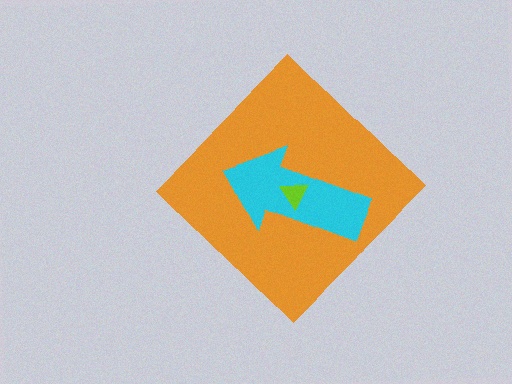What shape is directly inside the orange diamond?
The cyan arrow.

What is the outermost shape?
The orange diamond.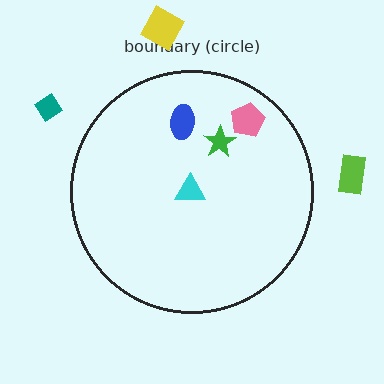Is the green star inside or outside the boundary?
Inside.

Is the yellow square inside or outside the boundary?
Outside.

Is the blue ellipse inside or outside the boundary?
Inside.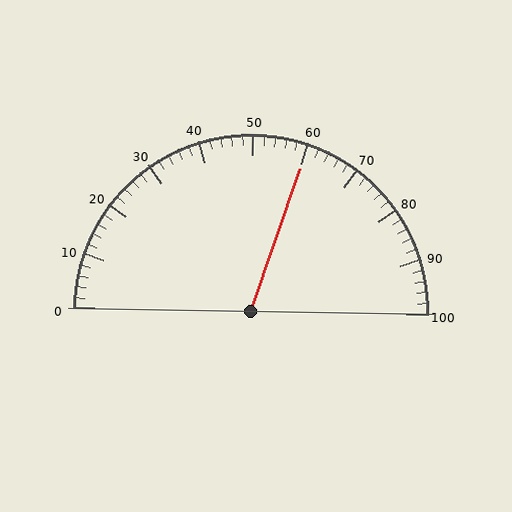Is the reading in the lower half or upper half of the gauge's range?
The reading is in the upper half of the range (0 to 100).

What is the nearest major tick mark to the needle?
The nearest major tick mark is 60.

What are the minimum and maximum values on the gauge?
The gauge ranges from 0 to 100.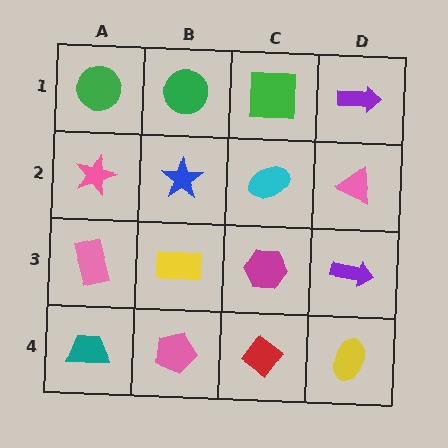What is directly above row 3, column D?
A pink triangle.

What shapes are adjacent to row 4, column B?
A yellow rectangle (row 3, column B), a teal trapezoid (row 4, column A), a red diamond (row 4, column C).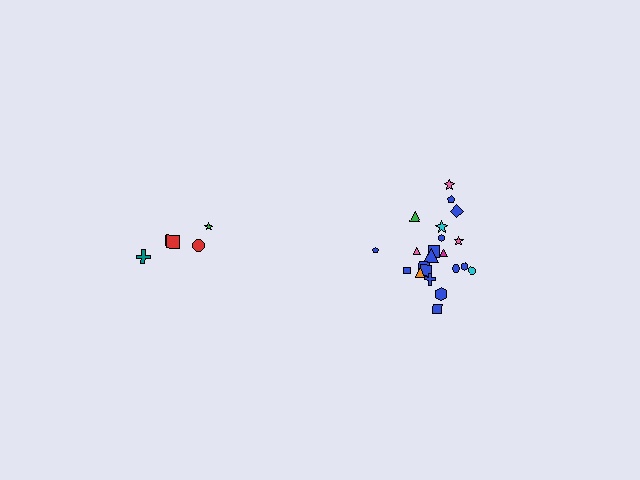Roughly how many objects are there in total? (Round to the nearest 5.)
Roughly 25 objects in total.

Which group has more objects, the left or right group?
The right group.